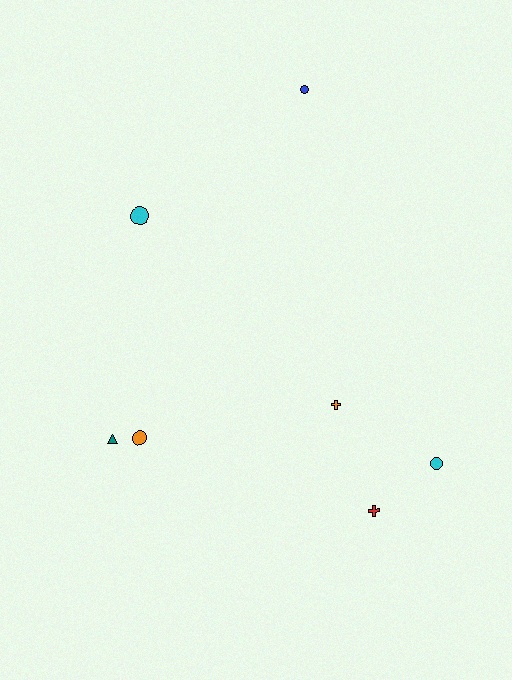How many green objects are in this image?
There are no green objects.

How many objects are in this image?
There are 7 objects.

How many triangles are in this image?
There is 1 triangle.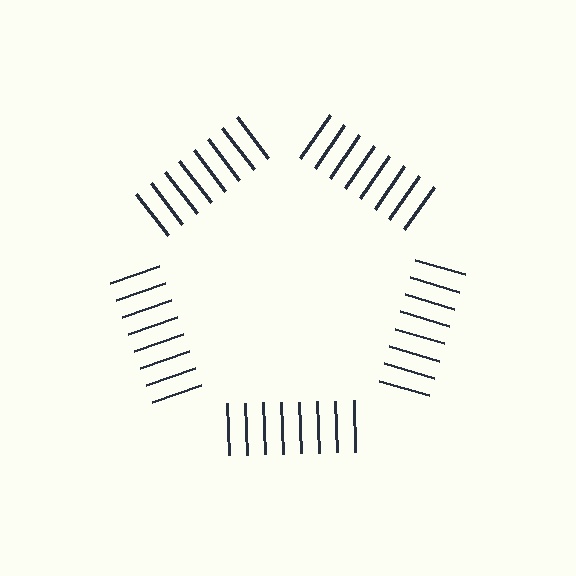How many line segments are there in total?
40 — 8 along each of the 5 edges.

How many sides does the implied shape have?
5 sides — the line-ends trace a pentagon.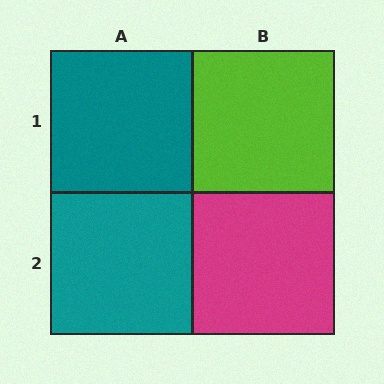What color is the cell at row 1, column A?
Teal.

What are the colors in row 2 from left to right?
Teal, magenta.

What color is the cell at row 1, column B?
Lime.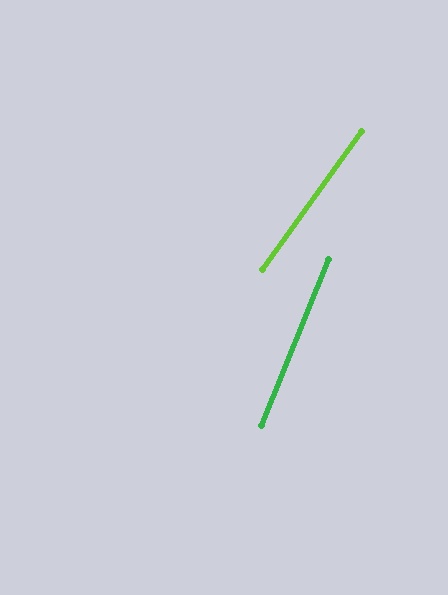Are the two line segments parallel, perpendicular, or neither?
Neither parallel nor perpendicular — they differ by about 14°.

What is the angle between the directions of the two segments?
Approximately 14 degrees.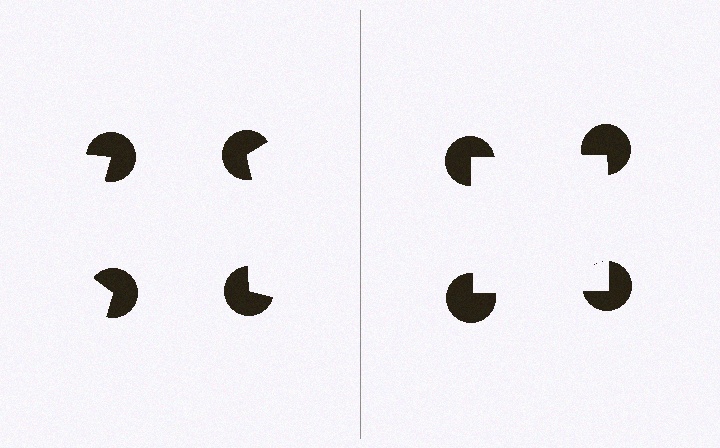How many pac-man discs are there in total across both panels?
8 — 4 on each side.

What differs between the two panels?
The pac-man discs are positioned identically on both sides; only the wedge orientations differ. On the right they align to a square; on the left they are misaligned.